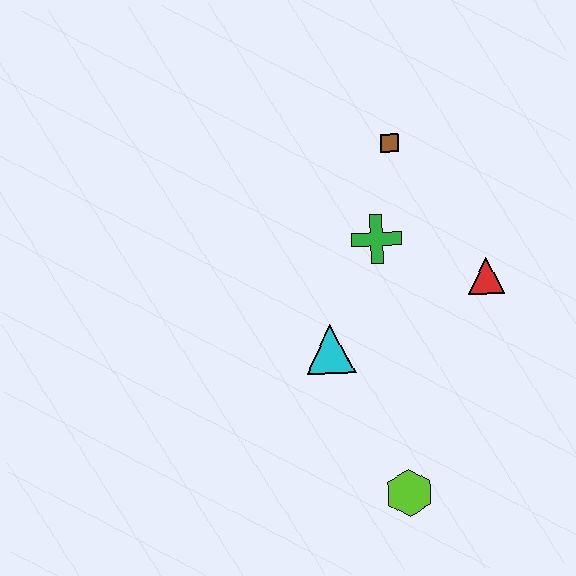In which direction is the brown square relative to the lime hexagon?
The brown square is above the lime hexagon.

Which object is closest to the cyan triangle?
The green cross is closest to the cyan triangle.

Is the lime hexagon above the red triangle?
No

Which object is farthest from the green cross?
The lime hexagon is farthest from the green cross.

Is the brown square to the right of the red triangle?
No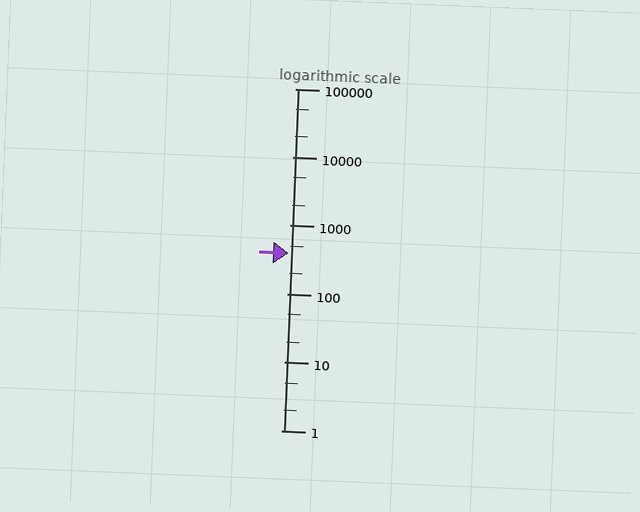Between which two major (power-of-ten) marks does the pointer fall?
The pointer is between 100 and 1000.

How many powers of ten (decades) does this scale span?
The scale spans 5 decades, from 1 to 100000.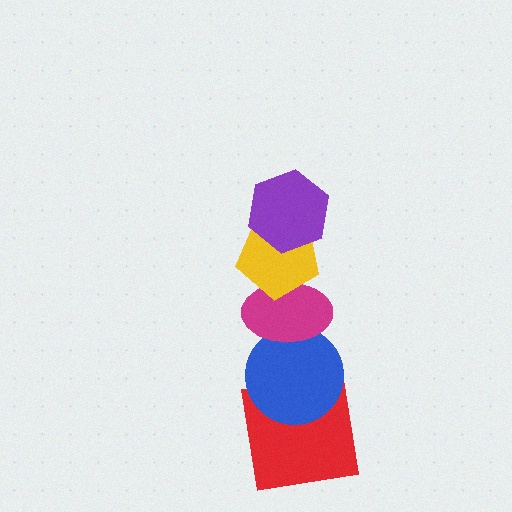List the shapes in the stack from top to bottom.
From top to bottom: the purple hexagon, the yellow pentagon, the magenta ellipse, the blue circle, the red square.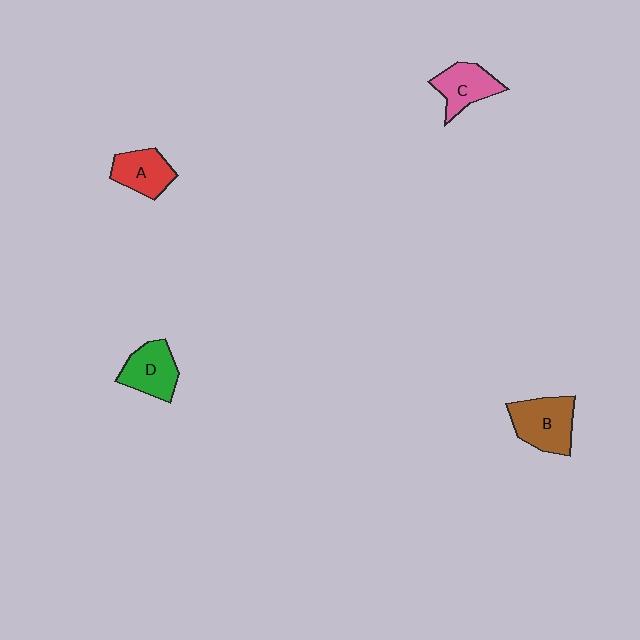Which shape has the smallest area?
Shape A (red).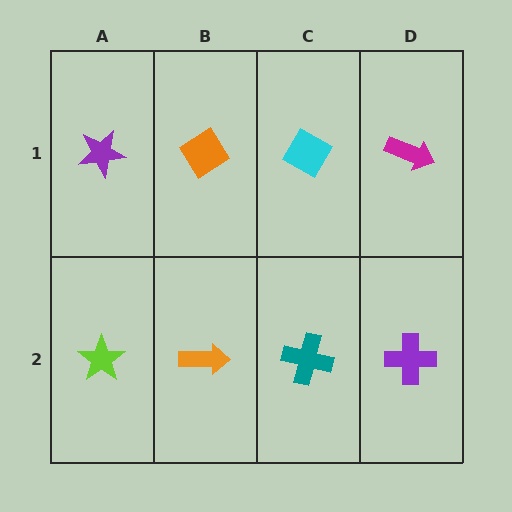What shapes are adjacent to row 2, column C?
A cyan diamond (row 1, column C), an orange arrow (row 2, column B), a purple cross (row 2, column D).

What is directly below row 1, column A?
A lime star.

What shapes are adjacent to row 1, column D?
A purple cross (row 2, column D), a cyan diamond (row 1, column C).